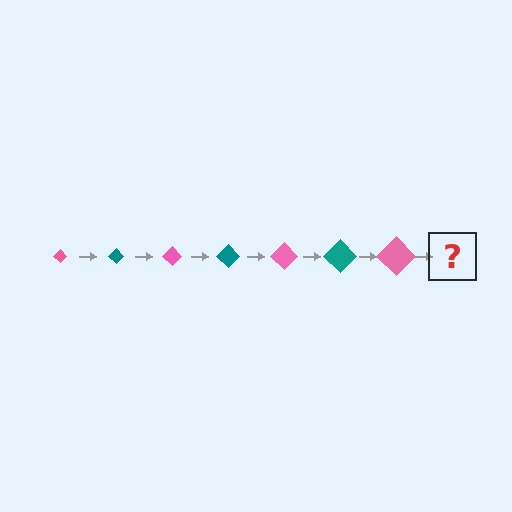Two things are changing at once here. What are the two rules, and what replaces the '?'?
The two rules are that the diamond grows larger each step and the color cycles through pink and teal. The '?' should be a teal diamond, larger than the previous one.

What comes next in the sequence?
The next element should be a teal diamond, larger than the previous one.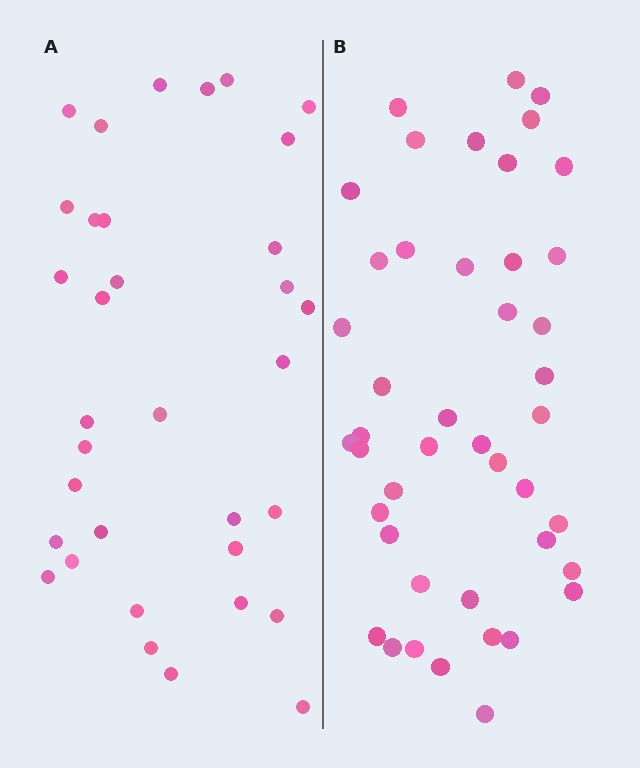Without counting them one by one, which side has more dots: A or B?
Region B (the right region) has more dots.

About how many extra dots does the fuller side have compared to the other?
Region B has roughly 10 or so more dots than region A.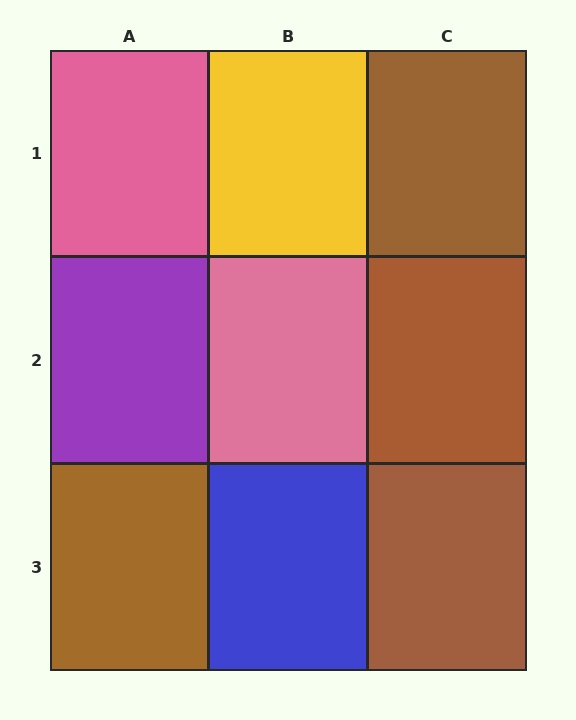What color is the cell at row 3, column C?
Brown.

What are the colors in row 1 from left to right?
Pink, yellow, brown.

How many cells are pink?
2 cells are pink.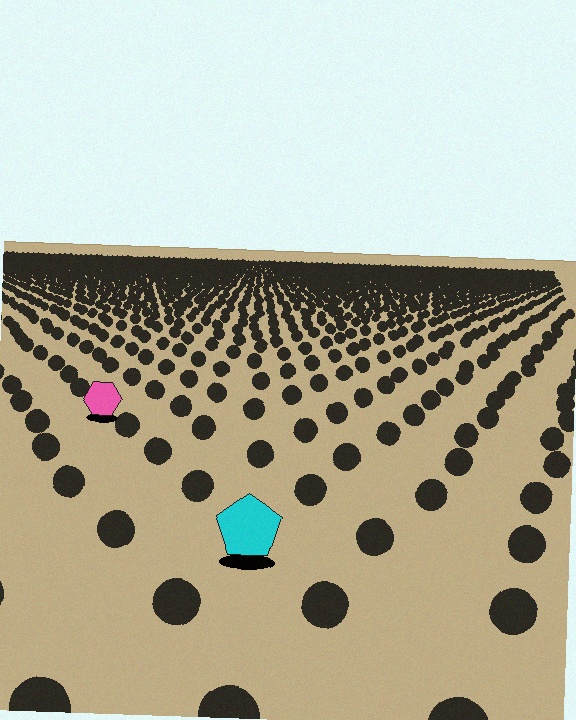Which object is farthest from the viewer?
The pink hexagon is farthest from the viewer. It appears smaller and the ground texture around it is denser.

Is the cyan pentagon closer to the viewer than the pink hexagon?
Yes. The cyan pentagon is closer — you can tell from the texture gradient: the ground texture is coarser near it.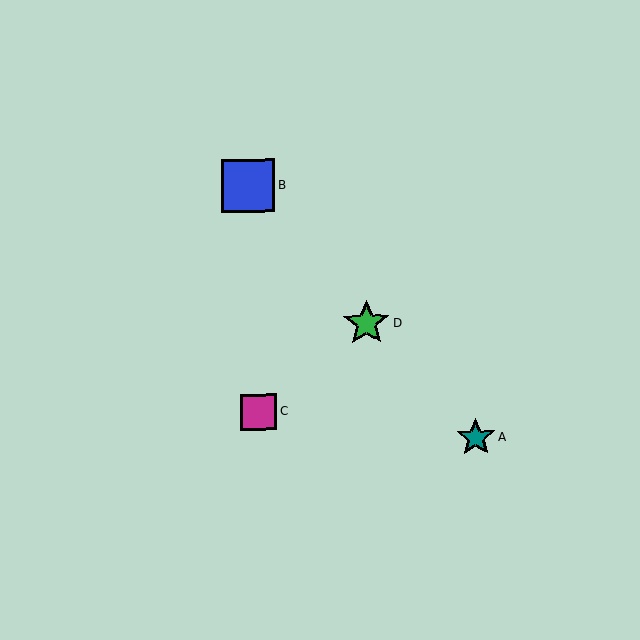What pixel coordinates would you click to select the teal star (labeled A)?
Click at (476, 437) to select the teal star A.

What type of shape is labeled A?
Shape A is a teal star.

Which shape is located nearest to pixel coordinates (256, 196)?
The blue square (labeled B) at (248, 186) is nearest to that location.